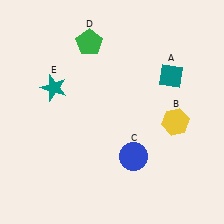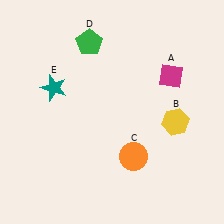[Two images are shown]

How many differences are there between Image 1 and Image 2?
There are 2 differences between the two images.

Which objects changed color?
A changed from teal to magenta. C changed from blue to orange.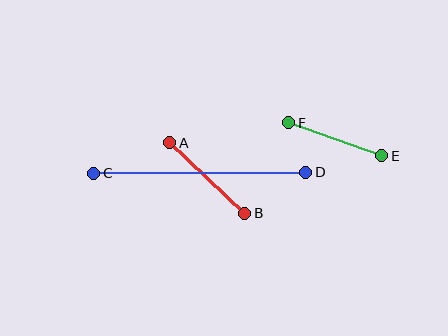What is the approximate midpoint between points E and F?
The midpoint is at approximately (335, 139) pixels.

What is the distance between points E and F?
The distance is approximately 99 pixels.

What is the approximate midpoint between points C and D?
The midpoint is at approximately (200, 173) pixels.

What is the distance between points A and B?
The distance is approximately 103 pixels.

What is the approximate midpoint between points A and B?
The midpoint is at approximately (207, 178) pixels.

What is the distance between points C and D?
The distance is approximately 212 pixels.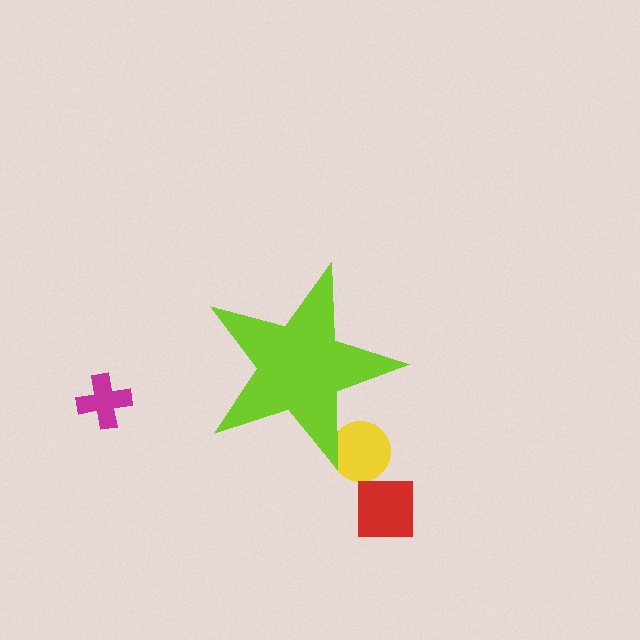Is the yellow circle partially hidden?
Yes, the yellow circle is partially hidden behind the lime star.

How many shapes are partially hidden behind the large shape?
1 shape is partially hidden.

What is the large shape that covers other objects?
A lime star.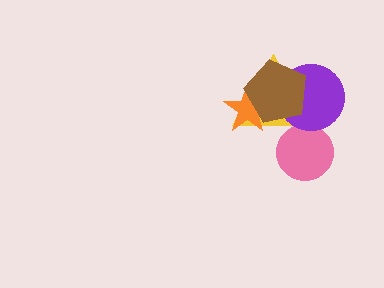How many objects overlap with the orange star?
2 objects overlap with the orange star.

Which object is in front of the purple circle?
The brown pentagon is in front of the purple circle.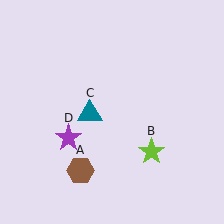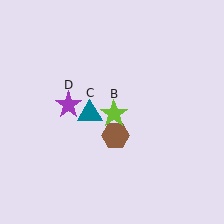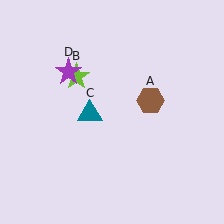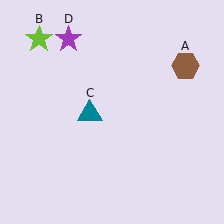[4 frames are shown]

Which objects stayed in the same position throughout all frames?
Teal triangle (object C) remained stationary.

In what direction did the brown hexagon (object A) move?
The brown hexagon (object A) moved up and to the right.